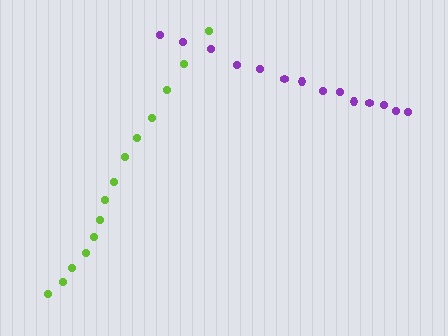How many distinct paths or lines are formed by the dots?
There are 2 distinct paths.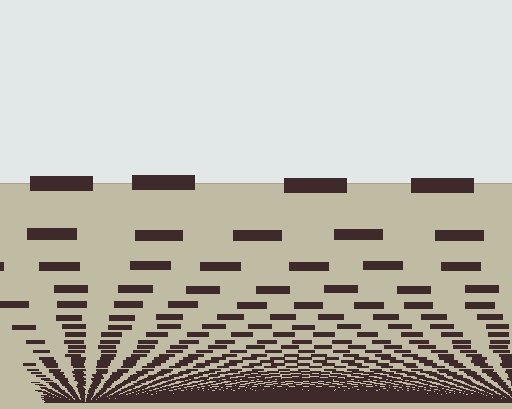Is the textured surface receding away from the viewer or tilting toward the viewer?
The surface appears to tilt toward the viewer. Texture elements get larger and sparser toward the top.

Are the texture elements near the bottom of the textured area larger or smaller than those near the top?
Smaller. The gradient is inverted — elements near the bottom are smaller and denser.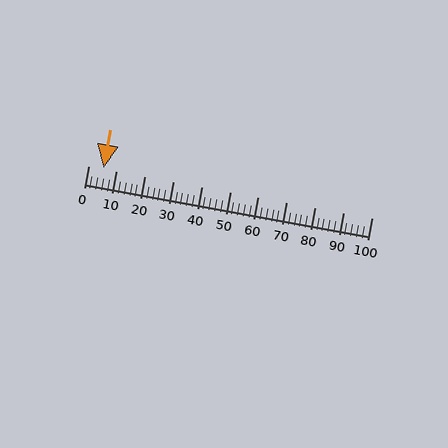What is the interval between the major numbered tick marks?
The major tick marks are spaced 10 units apart.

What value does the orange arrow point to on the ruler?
The orange arrow points to approximately 5.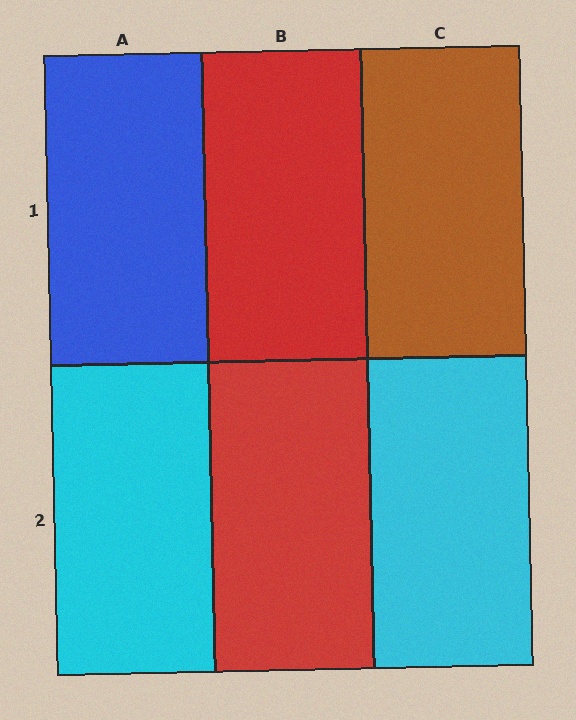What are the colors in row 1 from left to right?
Blue, red, brown.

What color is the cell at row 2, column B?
Red.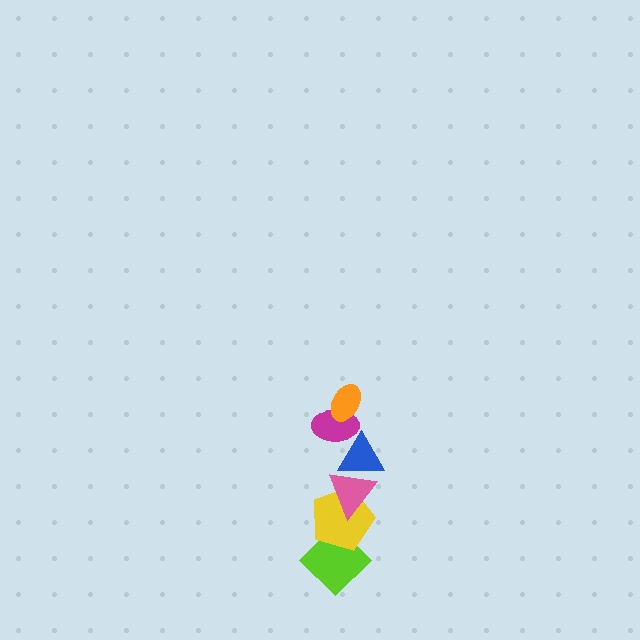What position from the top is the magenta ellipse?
The magenta ellipse is 2nd from the top.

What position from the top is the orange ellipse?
The orange ellipse is 1st from the top.